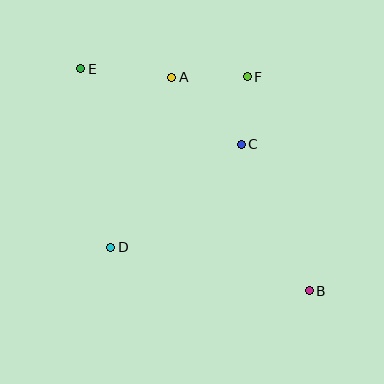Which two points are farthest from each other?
Points B and E are farthest from each other.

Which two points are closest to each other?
Points C and F are closest to each other.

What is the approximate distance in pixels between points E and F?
The distance between E and F is approximately 166 pixels.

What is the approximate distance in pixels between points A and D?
The distance between A and D is approximately 181 pixels.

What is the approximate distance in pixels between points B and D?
The distance between B and D is approximately 203 pixels.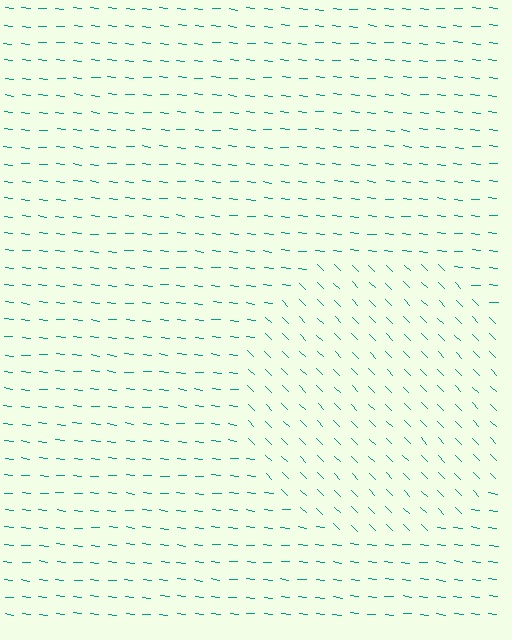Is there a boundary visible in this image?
Yes, there is a texture boundary formed by a change in line orientation.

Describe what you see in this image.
The image is filled with small teal line segments. A circle region in the image has lines oriented differently from the surrounding lines, creating a visible texture boundary.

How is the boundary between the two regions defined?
The boundary is defined purely by a change in line orientation (approximately 39 degrees difference). All lines are the same color and thickness.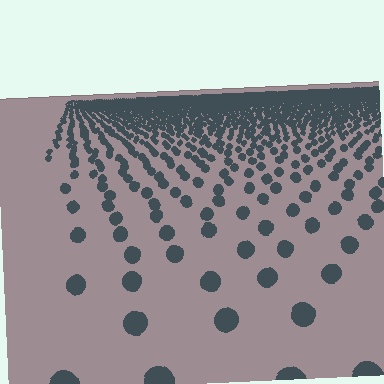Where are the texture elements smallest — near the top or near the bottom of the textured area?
Near the top.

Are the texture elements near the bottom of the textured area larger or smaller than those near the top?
Larger. Near the bottom, elements are closer to the viewer and appear at a bigger on-screen size.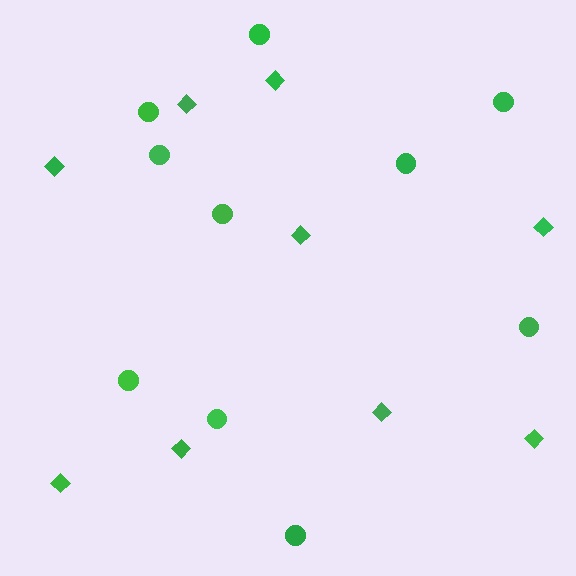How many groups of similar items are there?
There are 2 groups: one group of circles (10) and one group of diamonds (9).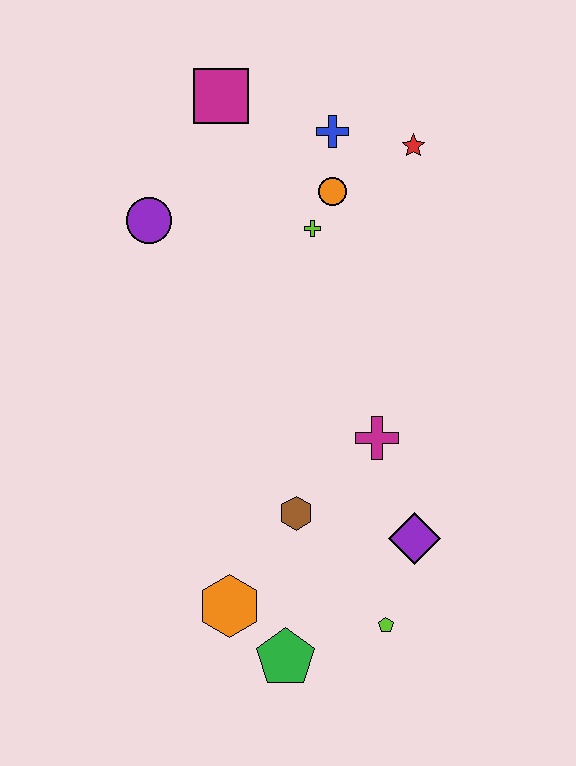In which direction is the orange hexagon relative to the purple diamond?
The orange hexagon is to the left of the purple diamond.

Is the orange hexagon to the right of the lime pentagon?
No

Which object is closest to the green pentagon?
The orange hexagon is closest to the green pentagon.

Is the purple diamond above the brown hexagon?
No